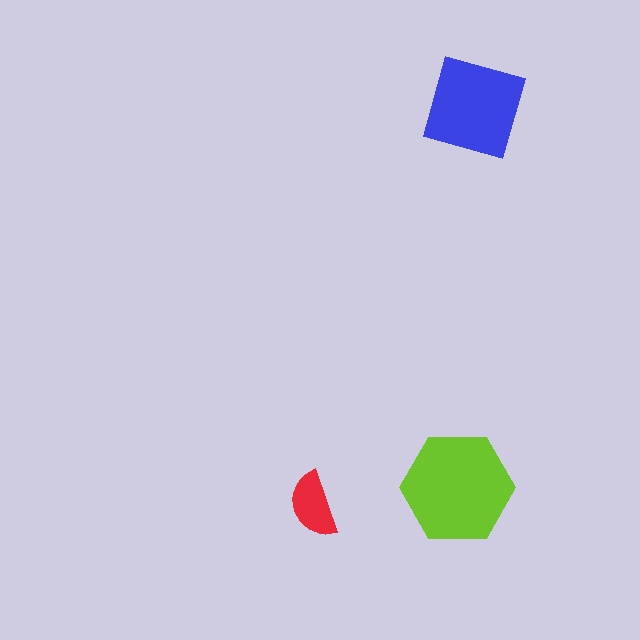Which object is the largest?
The lime hexagon.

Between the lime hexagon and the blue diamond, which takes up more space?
The lime hexagon.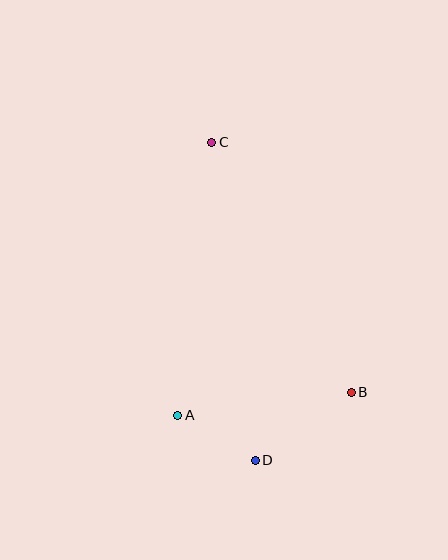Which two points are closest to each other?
Points A and D are closest to each other.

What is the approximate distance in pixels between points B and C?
The distance between B and C is approximately 286 pixels.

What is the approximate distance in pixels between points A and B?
The distance between A and B is approximately 175 pixels.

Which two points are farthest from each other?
Points C and D are farthest from each other.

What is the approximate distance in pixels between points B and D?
The distance between B and D is approximately 118 pixels.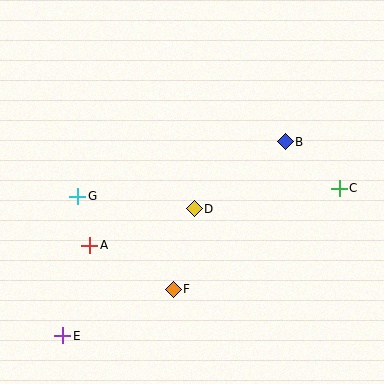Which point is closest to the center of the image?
Point D at (194, 209) is closest to the center.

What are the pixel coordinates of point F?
Point F is at (173, 289).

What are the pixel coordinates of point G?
Point G is at (78, 196).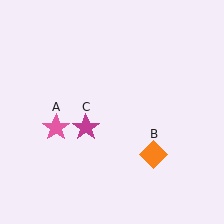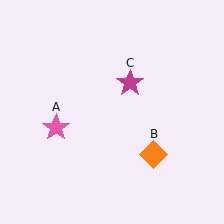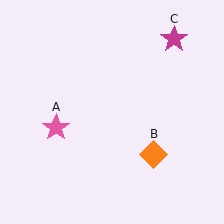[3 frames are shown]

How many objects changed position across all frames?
1 object changed position: magenta star (object C).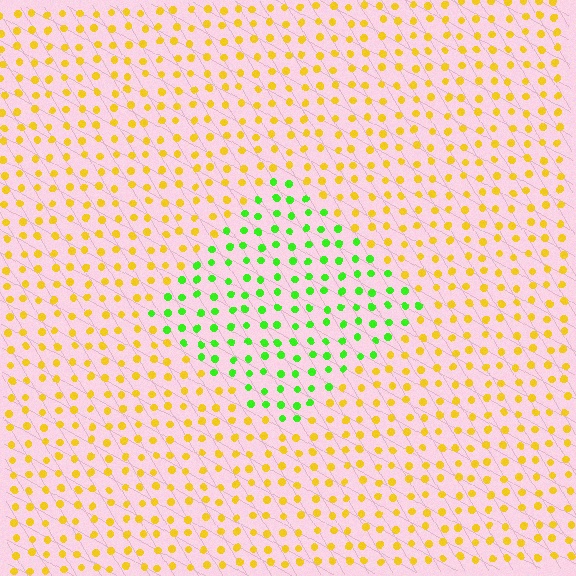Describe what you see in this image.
The image is filled with small yellow elements in a uniform arrangement. A diamond-shaped region is visible where the elements are tinted to a slightly different hue, forming a subtle color boundary.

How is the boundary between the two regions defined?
The boundary is defined purely by a slight shift in hue (about 64 degrees). Spacing, size, and orientation are identical on both sides.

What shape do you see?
I see a diamond.